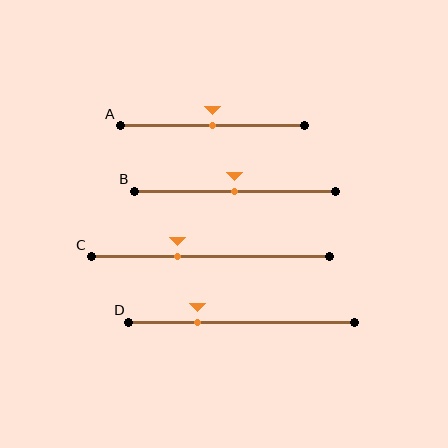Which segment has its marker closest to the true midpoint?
Segment A has its marker closest to the true midpoint.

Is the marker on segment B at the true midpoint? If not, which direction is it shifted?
Yes, the marker on segment B is at the true midpoint.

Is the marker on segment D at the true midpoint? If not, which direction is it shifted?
No, the marker on segment D is shifted to the left by about 20% of the segment length.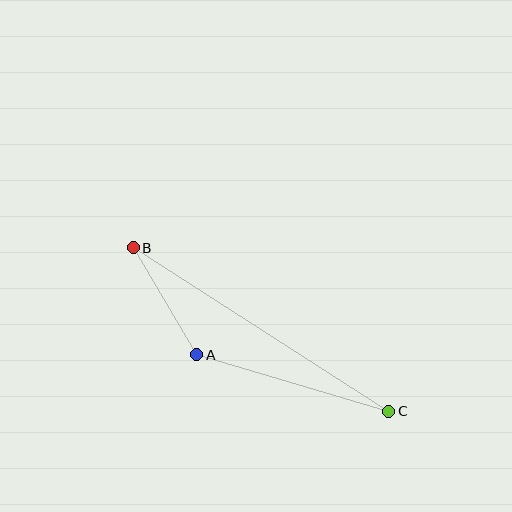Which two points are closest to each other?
Points A and B are closest to each other.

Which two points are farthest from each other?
Points B and C are farthest from each other.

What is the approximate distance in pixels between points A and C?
The distance between A and C is approximately 200 pixels.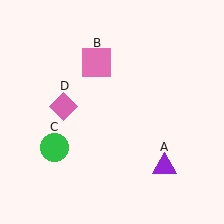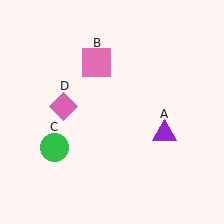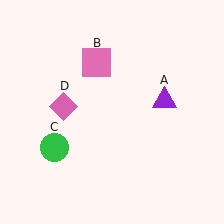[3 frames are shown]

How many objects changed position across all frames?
1 object changed position: purple triangle (object A).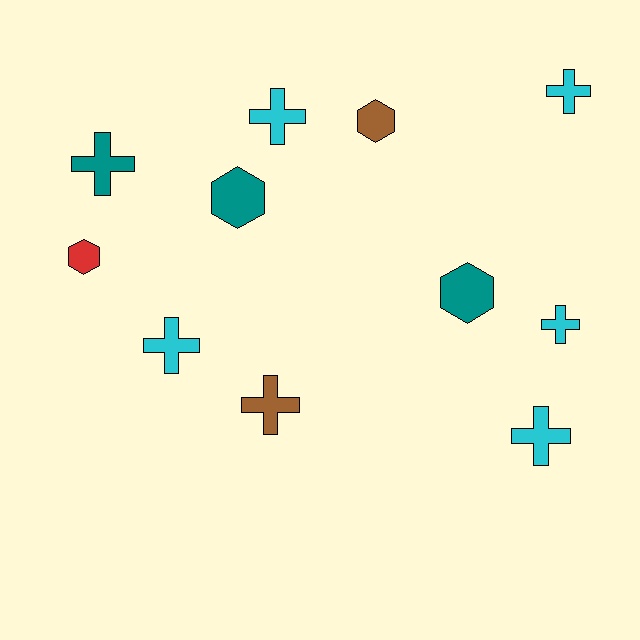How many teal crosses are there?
There is 1 teal cross.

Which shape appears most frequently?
Cross, with 7 objects.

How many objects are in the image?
There are 11 objects.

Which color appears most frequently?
Cyan, with 5 objects.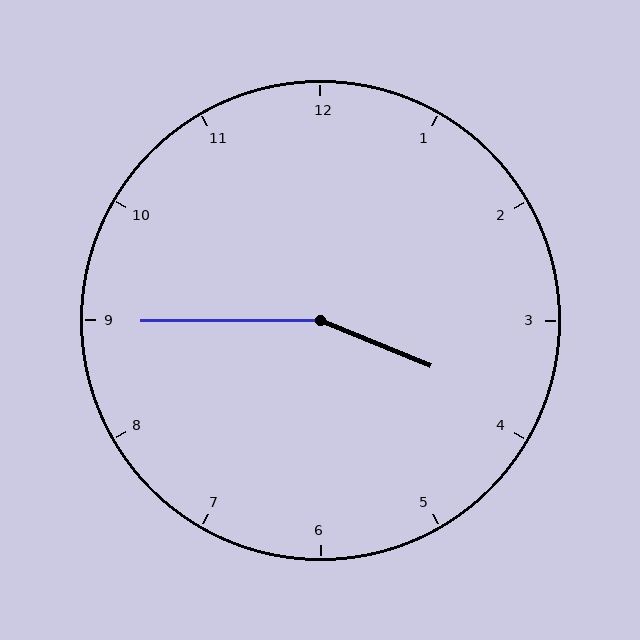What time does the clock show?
3:45.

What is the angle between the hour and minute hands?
Approximately 158 degrees.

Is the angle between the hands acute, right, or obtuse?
It is obtuse.